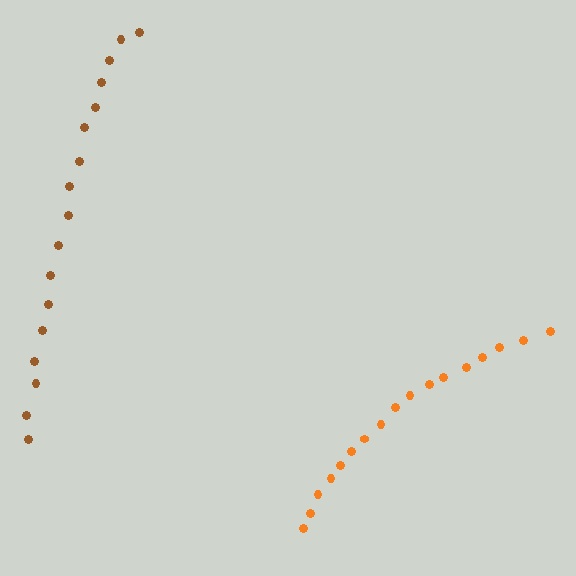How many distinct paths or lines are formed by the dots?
There are 2 distinct paths.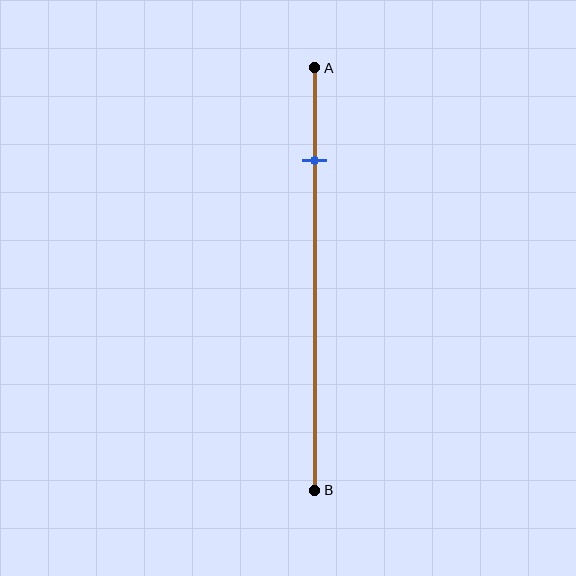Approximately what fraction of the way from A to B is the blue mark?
The blue mark is approximately 20% of the way from A to B.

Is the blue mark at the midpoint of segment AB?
No, the mark is at about 20% from A, not at the 50% midpoint.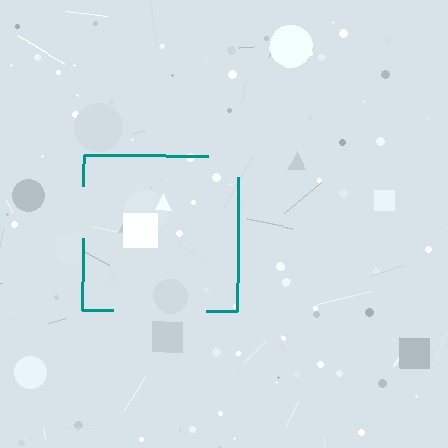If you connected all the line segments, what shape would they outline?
They would outline a square.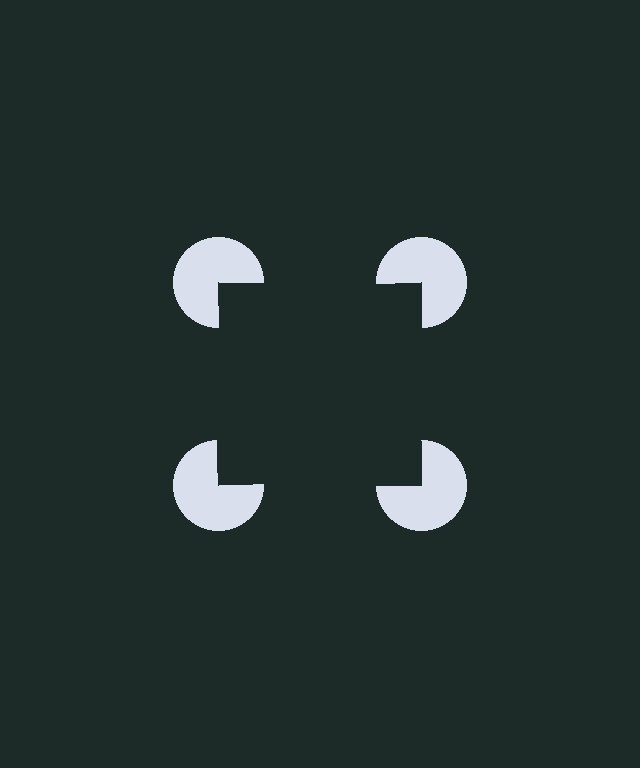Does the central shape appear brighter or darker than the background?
It typically appears slightly darker than the background, even though no actual brightness change is drawn.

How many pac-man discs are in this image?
There are 4 — one at each vertex of the illusory square.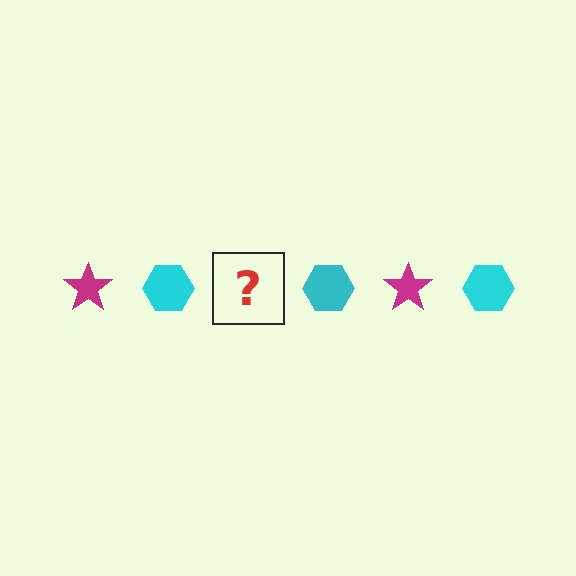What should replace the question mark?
The question mark should be replaced with a magenta star.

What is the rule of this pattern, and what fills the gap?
The rule is that the pattern alternates between magenta star and cyan hexagon. The gap should be filled with a magenta star.